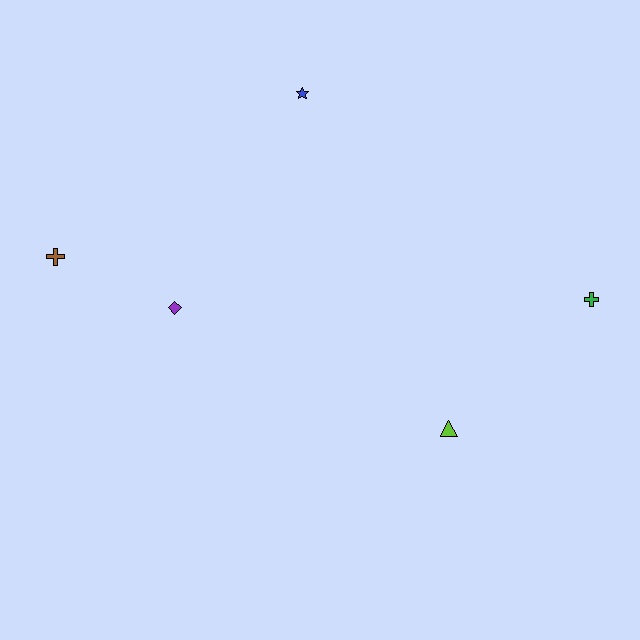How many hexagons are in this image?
There are no hexagons.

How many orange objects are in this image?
There are no orange objects.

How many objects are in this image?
There are 5 objects.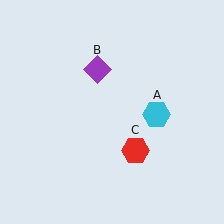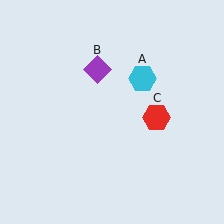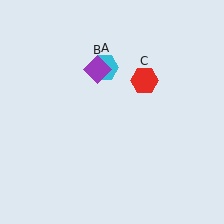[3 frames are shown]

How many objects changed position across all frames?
2 objects changed position: cyan hexagon (object A), red hexagon (object C).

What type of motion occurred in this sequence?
The cyan hexagon (object A), red hexagon (object C) rotated counterclockwise around the center of the scene.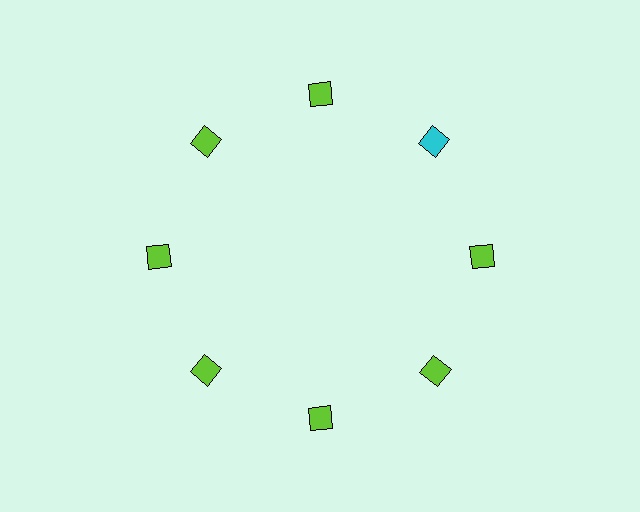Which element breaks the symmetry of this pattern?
The cyan diamond at roughly the 2 o'clock position breaks the symmetry. All other shapes are lime diamonds.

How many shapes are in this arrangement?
There are 8 shapes arranged in a ring pattern.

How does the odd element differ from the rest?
It has a different color: cyan instead of lime.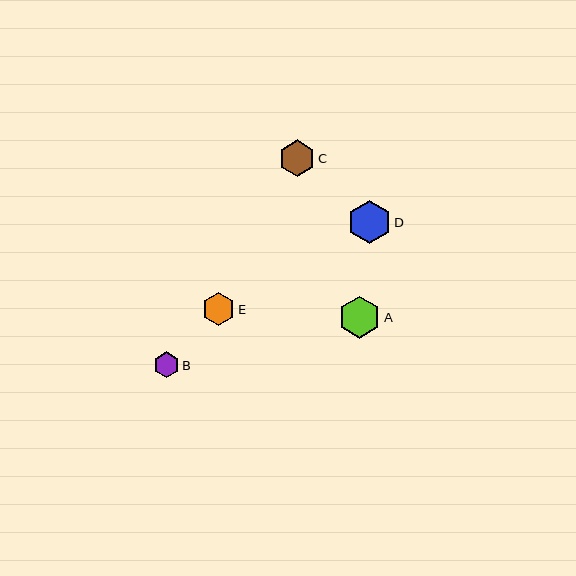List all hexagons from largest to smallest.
From largest to smallest: D, A, C, E, B.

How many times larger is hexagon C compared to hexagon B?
Hexagon C is approximately 1.4 times the size of hexagon B.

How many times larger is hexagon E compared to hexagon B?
Hexagon E is approximately 1.2 times the size of hexagon B.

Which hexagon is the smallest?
Hexagon B is the smallest with a size of approximately 26 pixels.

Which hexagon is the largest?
Hexagon D is the largest with a size of approximately 44 pixels.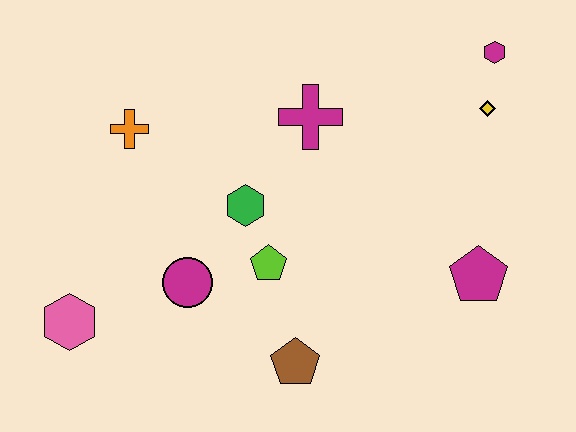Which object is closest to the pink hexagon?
The magenta circle is closest to the pink hexagon.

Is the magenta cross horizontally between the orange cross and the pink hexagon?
No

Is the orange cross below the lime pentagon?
No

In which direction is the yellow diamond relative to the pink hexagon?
The yellow diamond is to the right of the pink hexagon.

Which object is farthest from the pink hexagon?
The magenta hexagon is farthest from the pink hexagon.